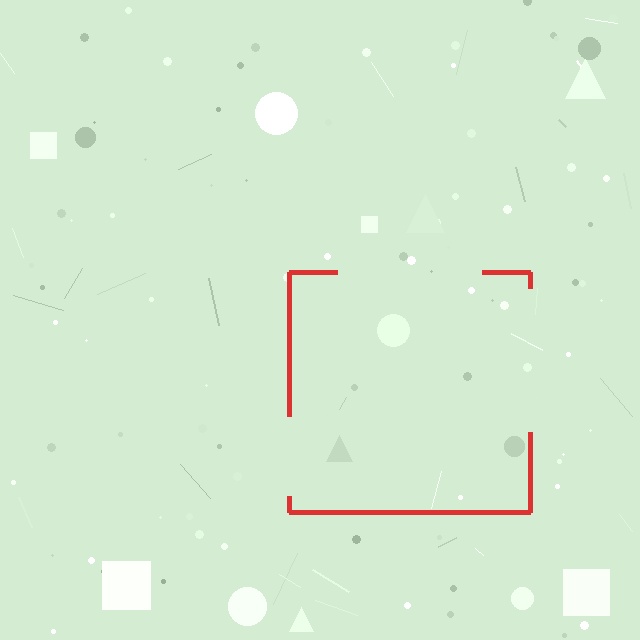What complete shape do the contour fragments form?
The contour fragments form a square.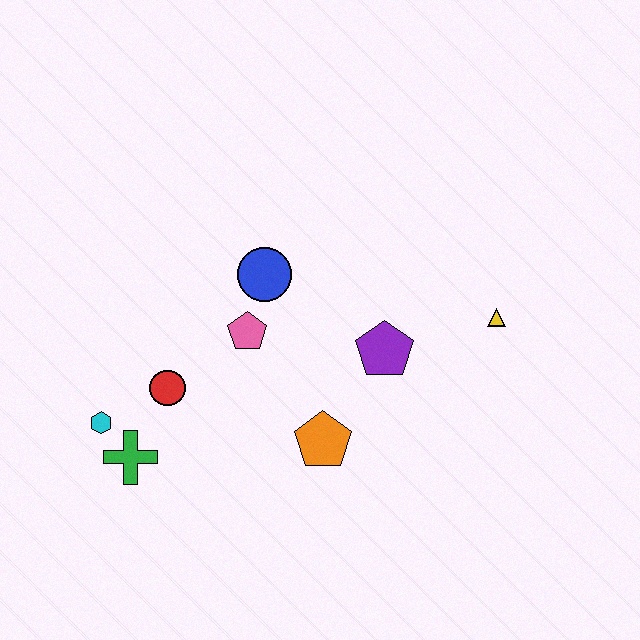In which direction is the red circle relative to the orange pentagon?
The red circle is to the left of the orange pentagon.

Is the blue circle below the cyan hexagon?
No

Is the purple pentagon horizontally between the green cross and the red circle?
No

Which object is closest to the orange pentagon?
The purple pentagon is closest to the orange pentagon.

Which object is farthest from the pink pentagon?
The yellow triangle is farthest from the pink pentagon.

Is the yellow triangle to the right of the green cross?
Yes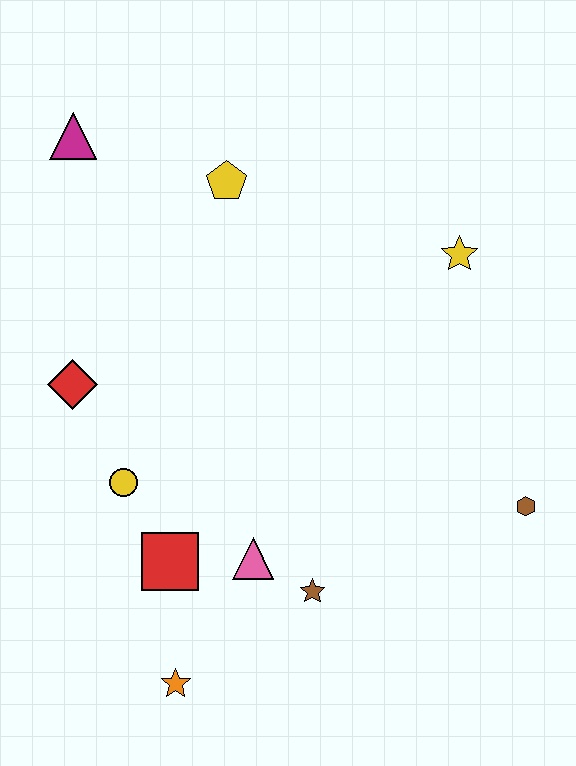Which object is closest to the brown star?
The pink triangle is closest to the brown star.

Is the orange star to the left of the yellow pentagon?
Yes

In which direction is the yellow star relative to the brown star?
The yellow star is above the brown star.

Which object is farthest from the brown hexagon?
The magenta triangle is farthest from the brown hexagon.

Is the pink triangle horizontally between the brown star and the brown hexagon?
No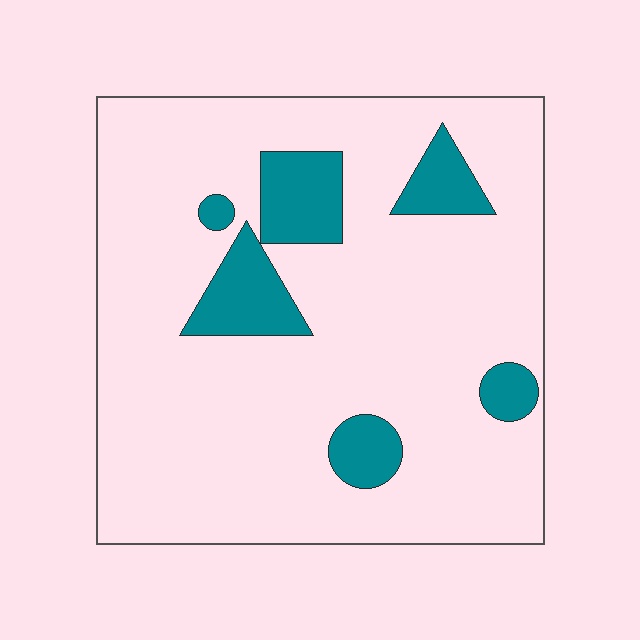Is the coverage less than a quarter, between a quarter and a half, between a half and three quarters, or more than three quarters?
Less than a quarter.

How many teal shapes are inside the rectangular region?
6.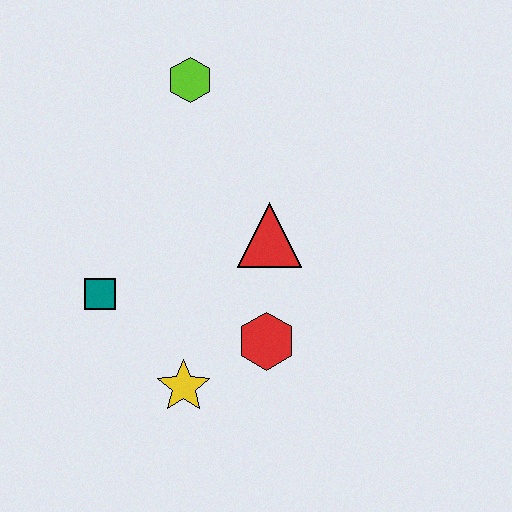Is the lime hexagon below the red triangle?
No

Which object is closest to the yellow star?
The red hexagon is closest to the yellow star.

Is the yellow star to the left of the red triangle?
Yes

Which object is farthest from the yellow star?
The lime hexagon is farthest from the yellow star.